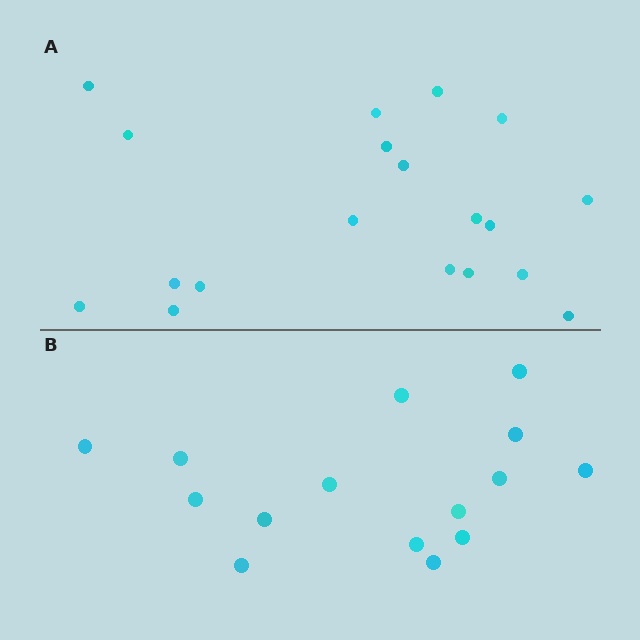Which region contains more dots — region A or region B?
Region A (the top region) has more dots.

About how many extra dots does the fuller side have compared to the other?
Region A has about 4 more dots than region B.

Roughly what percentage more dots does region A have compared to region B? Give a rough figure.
About 25% more.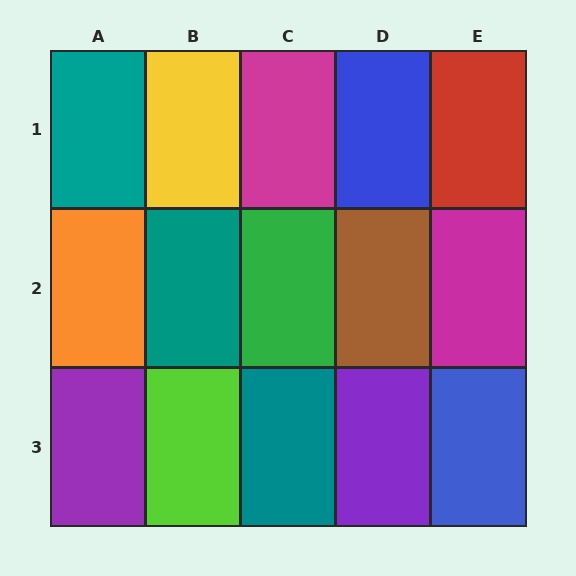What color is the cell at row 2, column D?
Brown.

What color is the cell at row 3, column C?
Teal.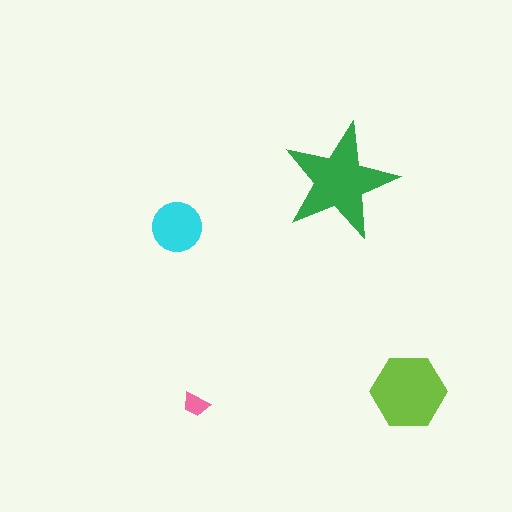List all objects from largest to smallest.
The green star, the lime hexagon, the cyan circle, the pink trapezoid.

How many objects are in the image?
There are 4 objects in the image.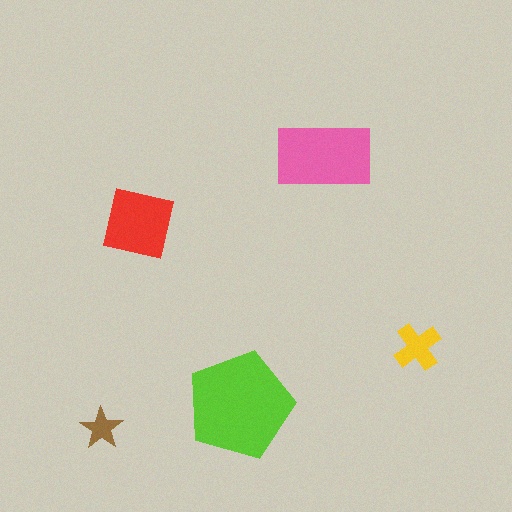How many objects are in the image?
There are 5 objects in the image.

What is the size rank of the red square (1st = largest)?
3rd.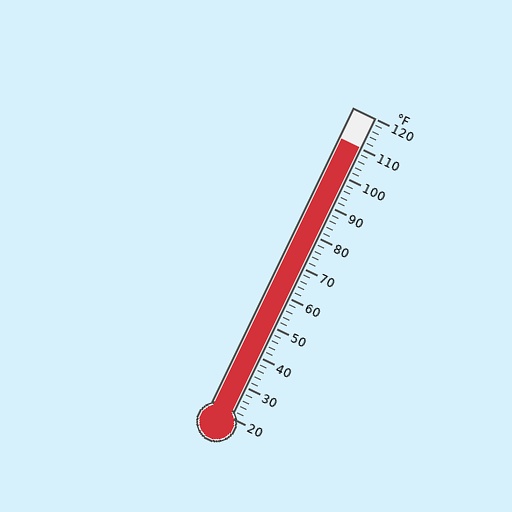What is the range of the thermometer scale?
The thermometer scale ranges from 20°F to 120°F.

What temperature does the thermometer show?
The thermometer shows approximately 110°F.